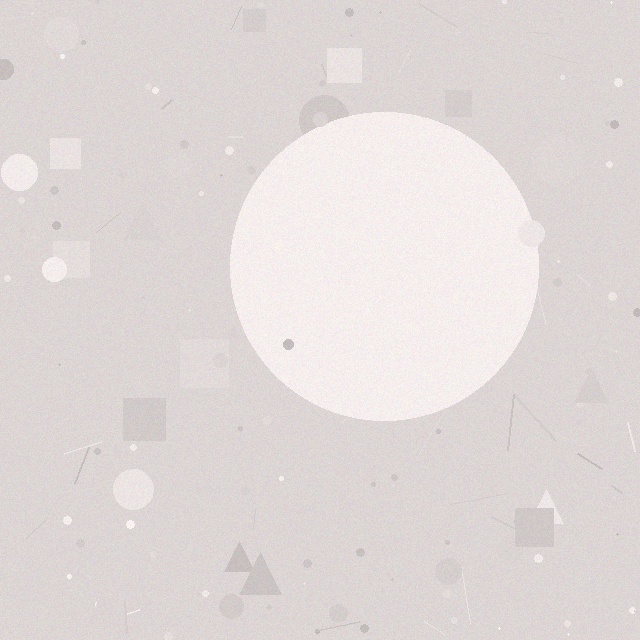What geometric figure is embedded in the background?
A circle is embedded in the background.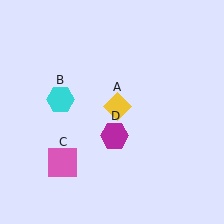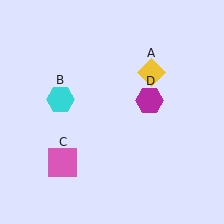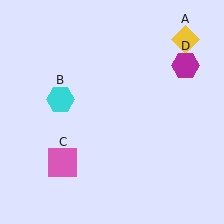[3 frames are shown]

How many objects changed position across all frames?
2 objects changed position: yellow diamond (object A), magenta hexagon (object D).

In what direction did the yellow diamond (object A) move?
The yellow diamond (object A) moved up and to the right.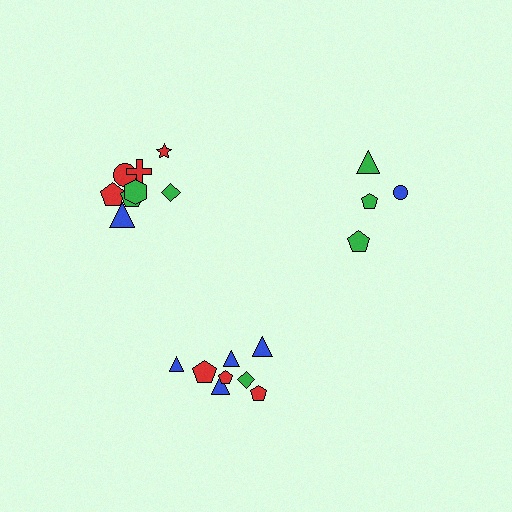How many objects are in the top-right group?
There are 4 objects.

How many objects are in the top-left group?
There are 8 objects.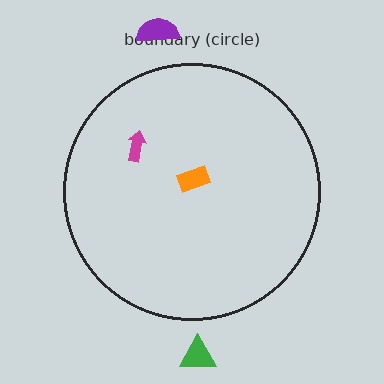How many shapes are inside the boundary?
2 inside, 2 outside.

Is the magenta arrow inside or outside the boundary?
Inside.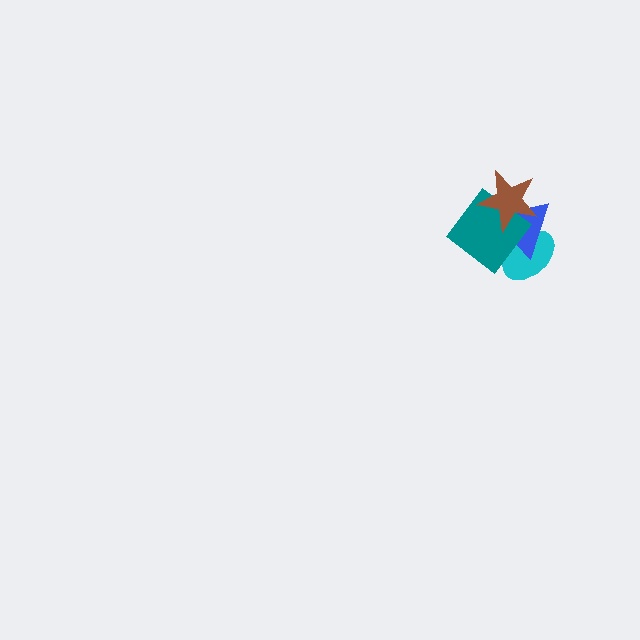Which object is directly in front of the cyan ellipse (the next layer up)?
The blue triangle is directly in front of the cyan ellipse.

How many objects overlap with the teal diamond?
3 objects overlap with the teal diamond.